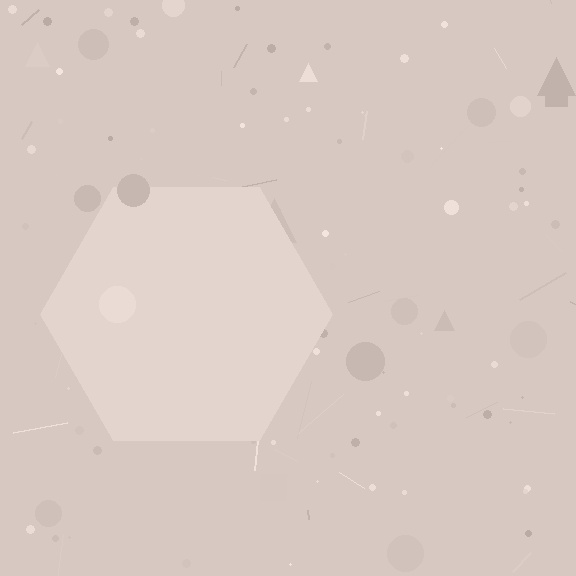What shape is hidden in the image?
A hexagon is hidden in the image.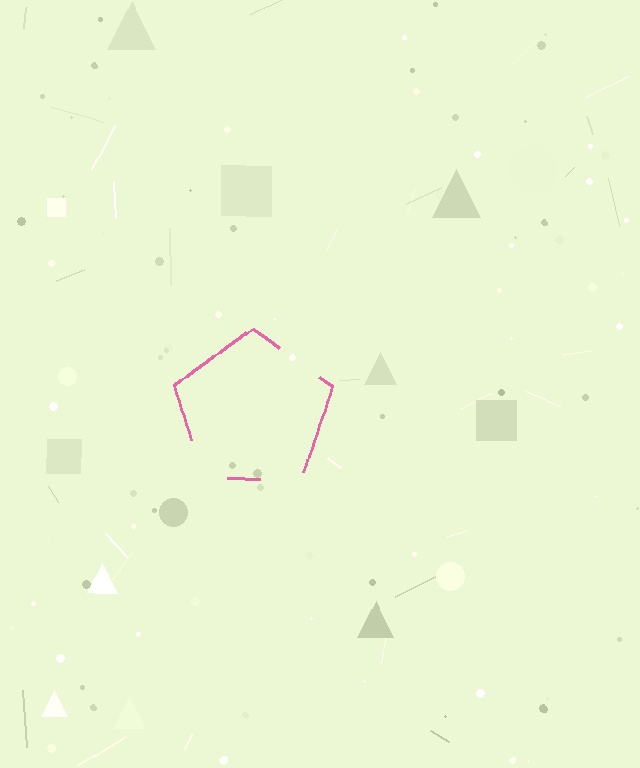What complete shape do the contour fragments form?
The contour fragments form a pentagon.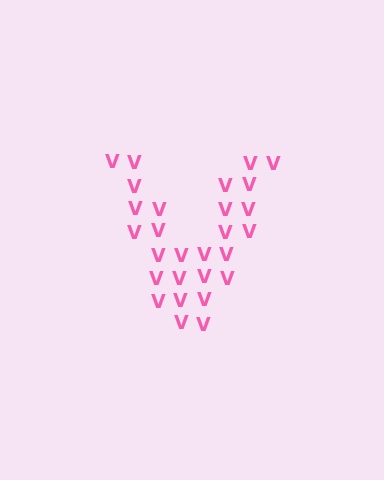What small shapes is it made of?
It is made of small letter V's.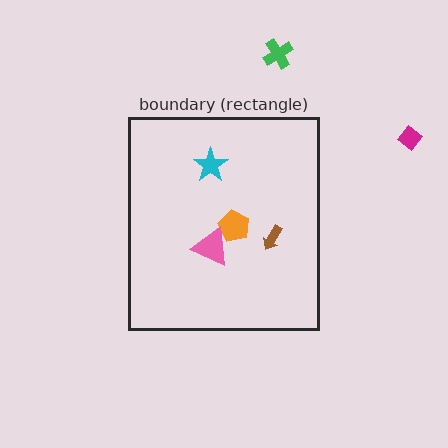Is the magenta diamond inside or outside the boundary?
Outside.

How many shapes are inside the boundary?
4 inside, 2 outside.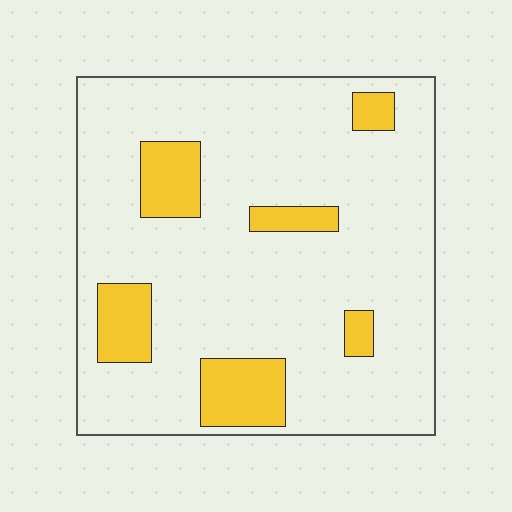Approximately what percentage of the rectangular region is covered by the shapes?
Approximately 15%.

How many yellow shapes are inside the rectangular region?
6.